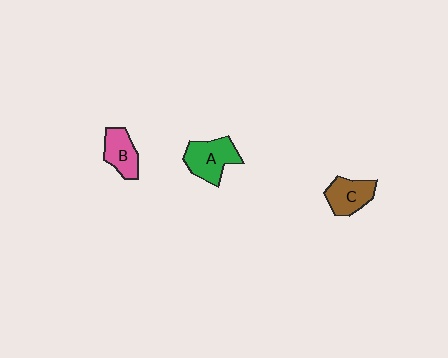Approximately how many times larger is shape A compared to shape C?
Approximately 1.2 times.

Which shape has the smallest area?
Shape B (pink).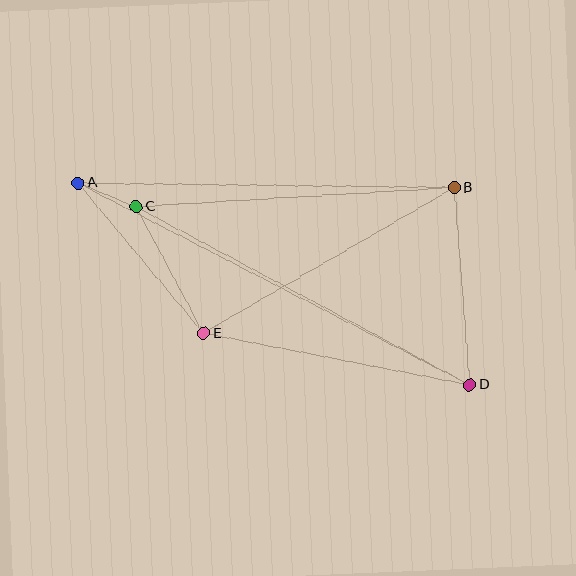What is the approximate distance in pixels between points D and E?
The distance between D and E is approximately 271 pixels.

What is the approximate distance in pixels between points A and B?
The distance between A and B is approximately 376 pixels.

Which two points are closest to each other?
Points A and C are closest to each other.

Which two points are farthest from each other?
Points A and D are farthest from each other.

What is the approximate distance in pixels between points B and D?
The distance between B and D is approximately 198 pixels.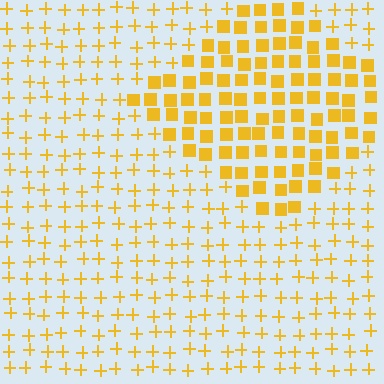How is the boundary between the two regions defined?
The boundary is defined by a change in element shape: squares inside vs. plus signs outside. All elements share the same color and spacing.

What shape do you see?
I see a diamond.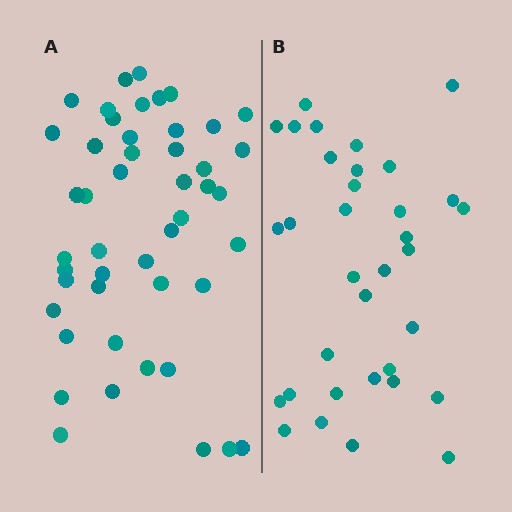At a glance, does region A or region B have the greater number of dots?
Region A (the left region) has more dots.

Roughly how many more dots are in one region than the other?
Region A has approximately 15 more dots than region B.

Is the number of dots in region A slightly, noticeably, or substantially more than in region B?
Region A has noticeably more, but not dramatically so. The ratio is roughly 1.4 to 1.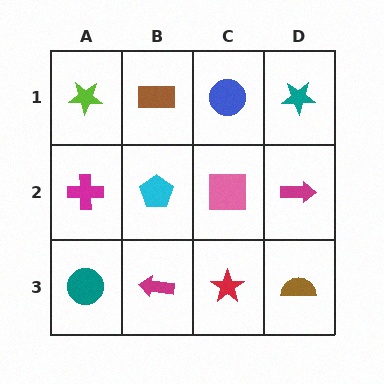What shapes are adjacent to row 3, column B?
A cyan pentagon (row 2, column B), a teal circle (row 3, column A), a red star (row 3, column C).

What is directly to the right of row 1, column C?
A teal star.